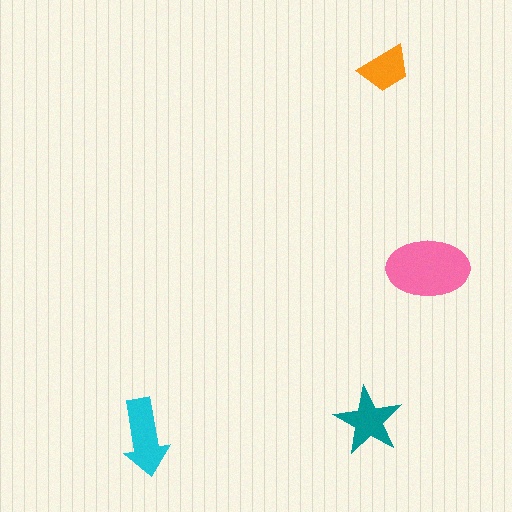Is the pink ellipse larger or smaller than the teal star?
Larger.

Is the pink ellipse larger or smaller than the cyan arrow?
Larger.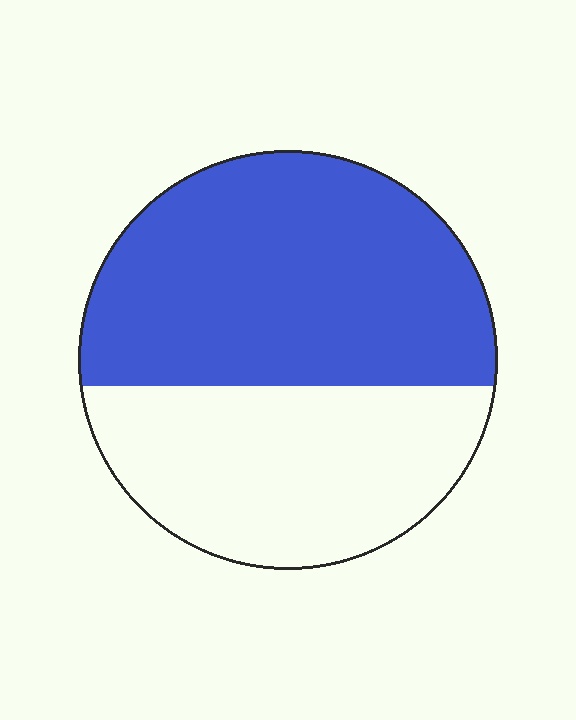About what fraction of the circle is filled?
About three fifths (3/5).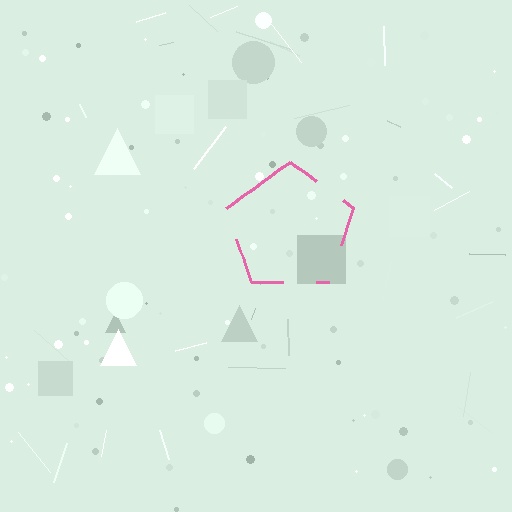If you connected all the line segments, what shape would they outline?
They would outline a pentagon.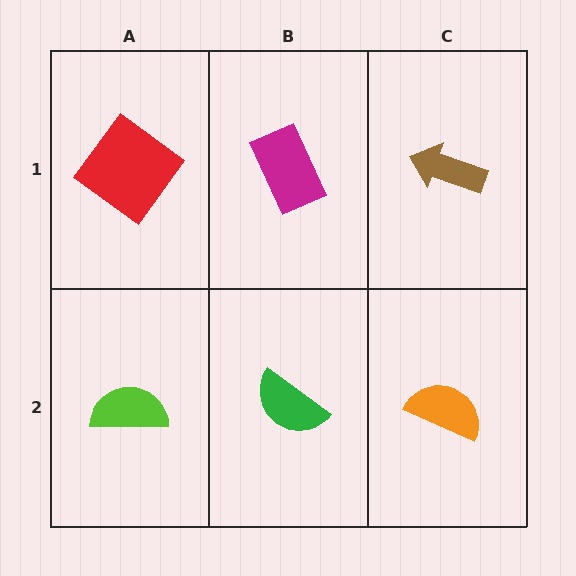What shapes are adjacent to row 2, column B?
A magenta rectangle (row 1, column B), a lime semicircle (row 2, column A), an orange semicircle (row 2, column C).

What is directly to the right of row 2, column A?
A green semicircle.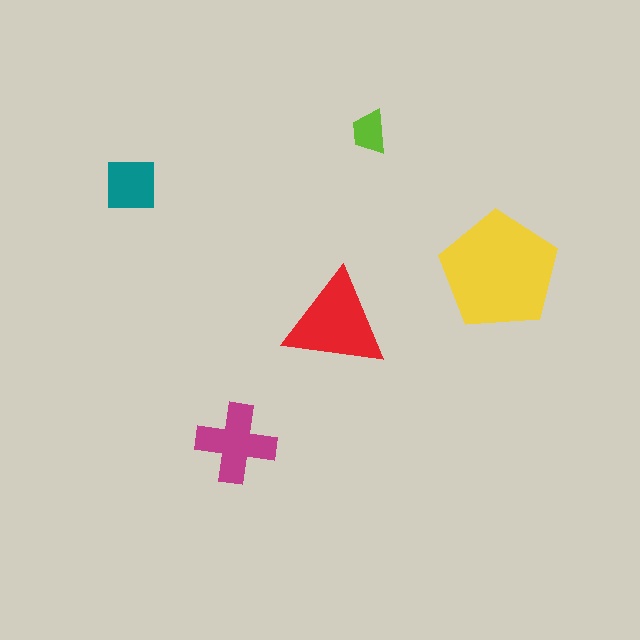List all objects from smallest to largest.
The lime trapezoid, the teal square, the magenta cross, the red triangle, the yellow pentagon.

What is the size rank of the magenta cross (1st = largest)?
3rd.